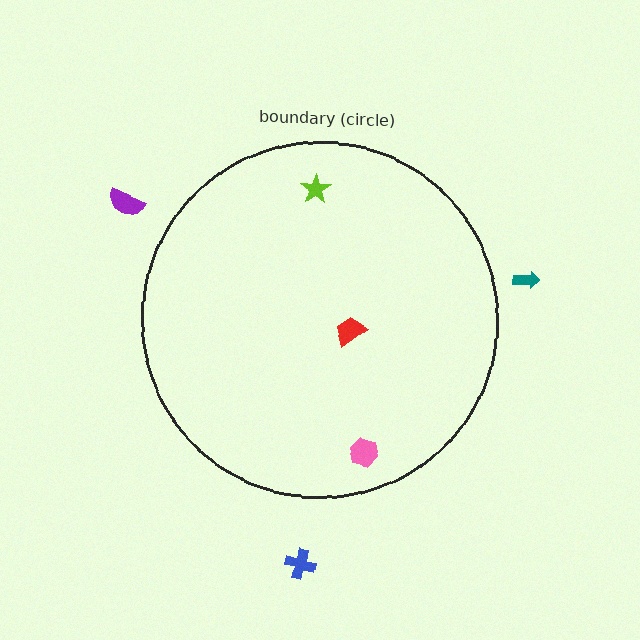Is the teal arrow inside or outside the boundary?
Outside.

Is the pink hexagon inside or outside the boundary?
Inside.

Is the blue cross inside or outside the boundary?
Outside.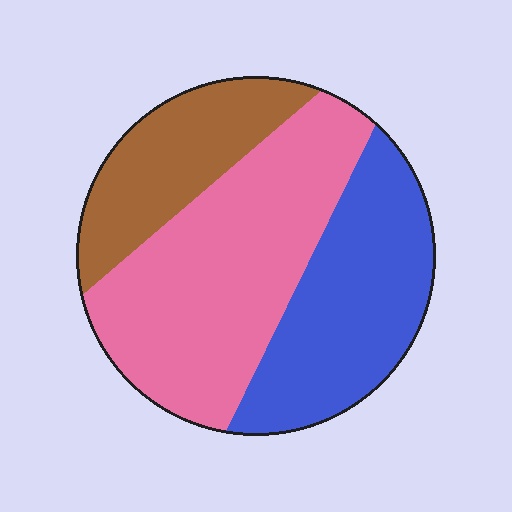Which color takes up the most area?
Pink, at roughly 45%.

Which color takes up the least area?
Brown, at roughly 20%.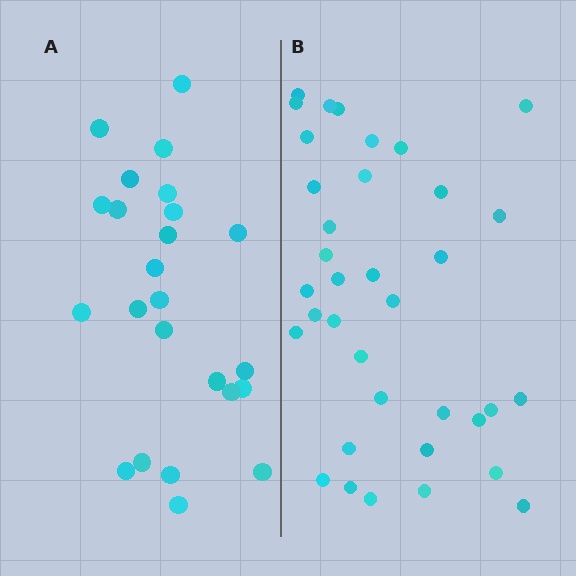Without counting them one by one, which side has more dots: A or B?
Region B (the right region) has more dots.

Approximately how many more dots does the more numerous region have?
Region B has roughly 12 or so more dots than region A.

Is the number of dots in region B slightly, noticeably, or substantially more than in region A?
Region B has substantially more. The ratio is roughly 1.5 to 1.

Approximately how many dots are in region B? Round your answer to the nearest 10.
About 40 dots. (The exact count is 36, which rounds to 40.)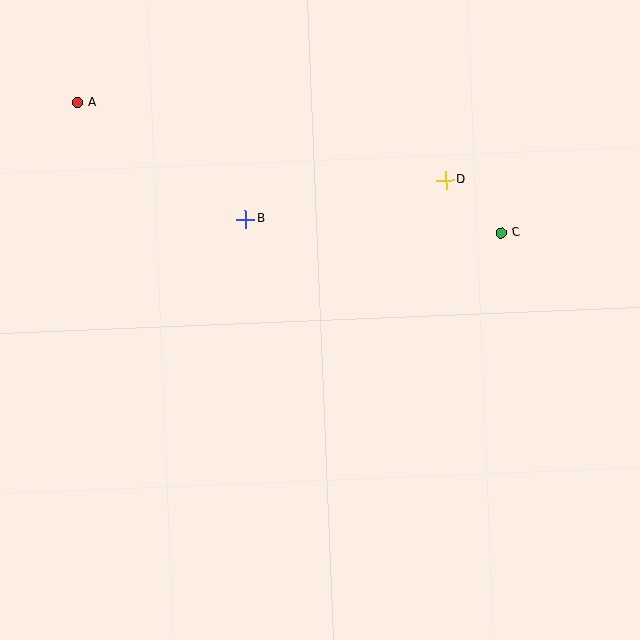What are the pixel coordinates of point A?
Point A is at (77, 102).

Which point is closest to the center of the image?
Point B at (246, 219) is closest to the center.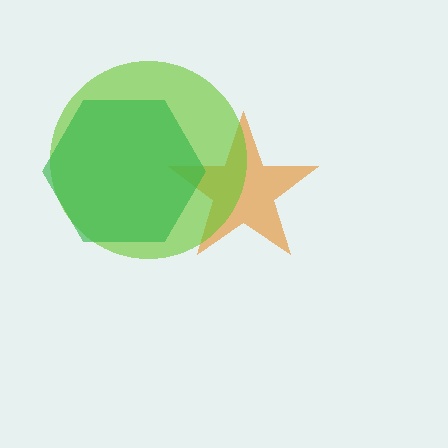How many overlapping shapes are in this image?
There are 3 overlapping shapes in the image.